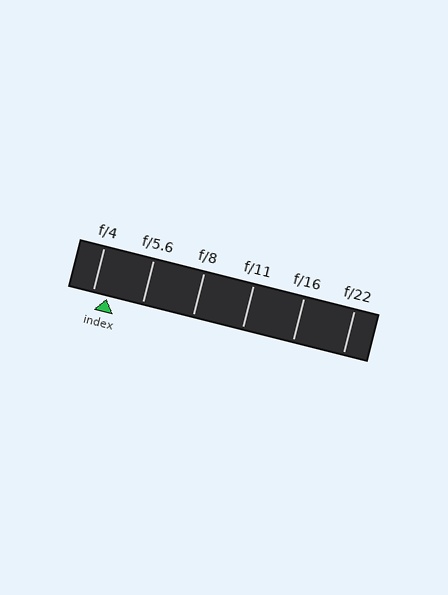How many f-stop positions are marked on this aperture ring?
There are 6 f-stop positions marked.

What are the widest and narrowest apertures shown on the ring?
The widest aperture shown is f/4 and the narrowest is f/22.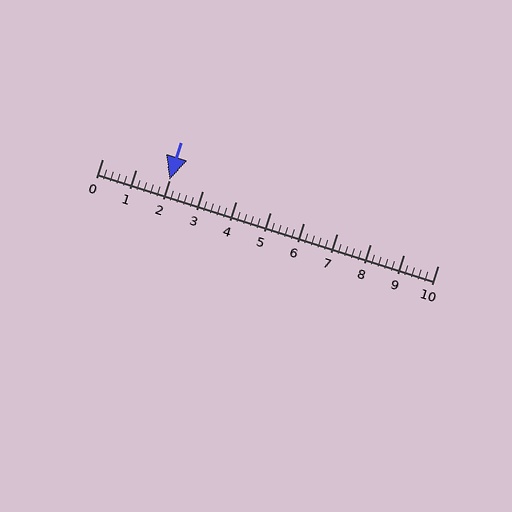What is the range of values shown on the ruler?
The ruler shows values from 0 to 10.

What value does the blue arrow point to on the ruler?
The blue arrow points to approximately 2.0.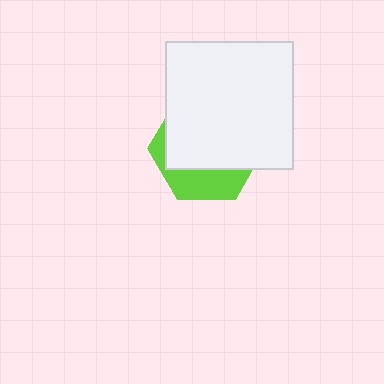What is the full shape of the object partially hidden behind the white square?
The partially hidden object is a lime hexagon.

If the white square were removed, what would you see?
You would see the complete lime hexagon.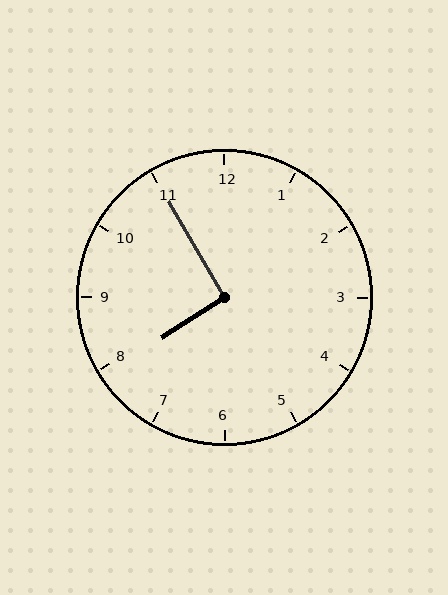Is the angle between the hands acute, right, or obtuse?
It is right.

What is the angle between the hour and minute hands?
Approximately 92 degrees.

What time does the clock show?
7:55.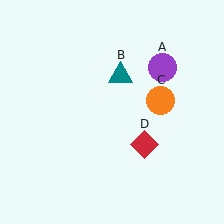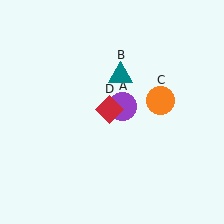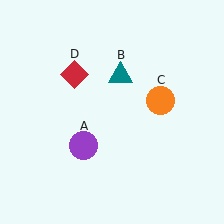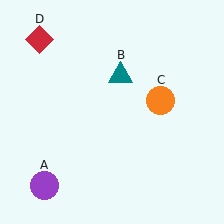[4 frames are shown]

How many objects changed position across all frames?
2 objects changed position: purple circle (object A), red diamond (object D).